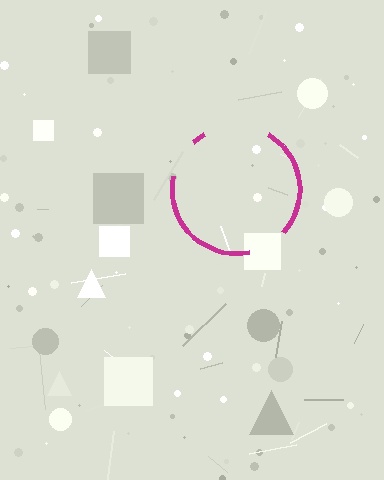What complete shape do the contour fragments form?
The contour fragments form a circle.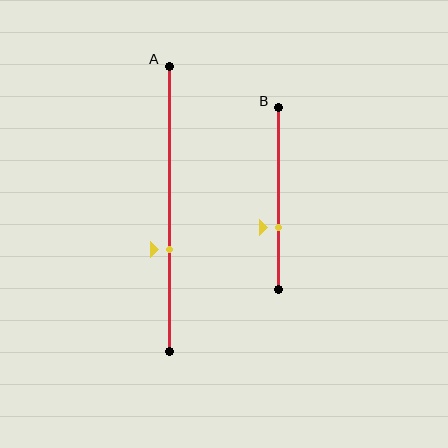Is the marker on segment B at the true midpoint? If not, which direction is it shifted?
No, the marker on segment B is shifted downward by about 16% of the segment length.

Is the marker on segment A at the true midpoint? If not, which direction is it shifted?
No, the marker on segment A is shifted downward by about 14% of the segment length.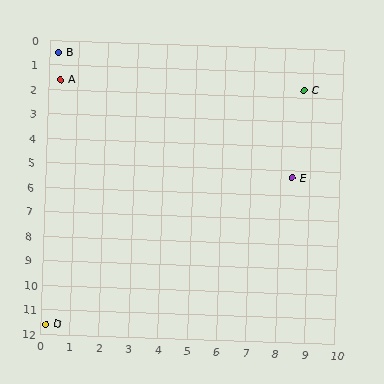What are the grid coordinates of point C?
Point C is at approximately (8.7, 1.7).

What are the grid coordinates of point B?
Point B is at approximately (0.3, 0.5).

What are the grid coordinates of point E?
Point E is at approximately (8.4, 5.3).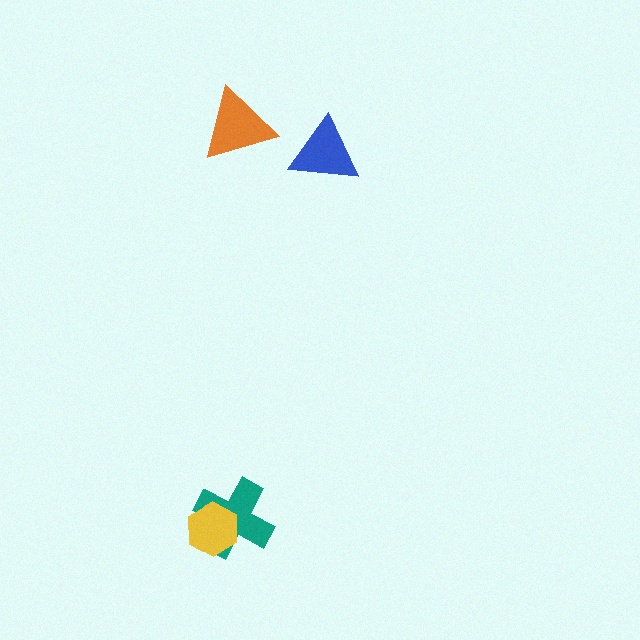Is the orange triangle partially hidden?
No, no other shape covers it.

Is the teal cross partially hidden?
Yes, it is partially covered by another shape.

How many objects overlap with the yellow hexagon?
1 object overlaps with the yellow hexagon.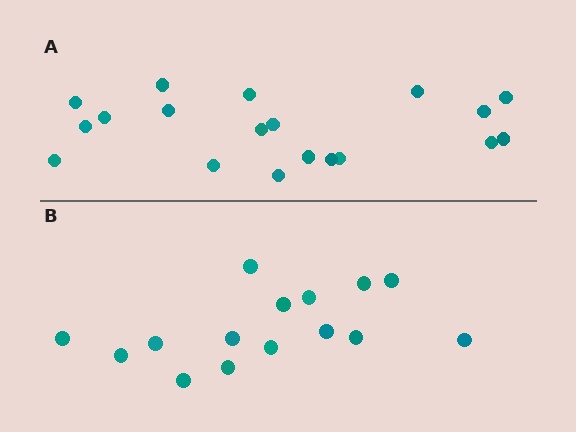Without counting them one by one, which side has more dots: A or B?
Region A (the top region) has more dots.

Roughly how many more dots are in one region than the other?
Region A has about 4 more dots than region B.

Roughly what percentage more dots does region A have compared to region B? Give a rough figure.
About 25% more.